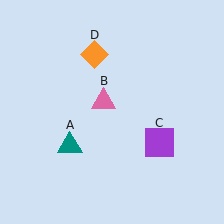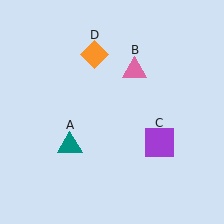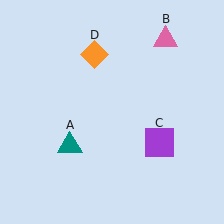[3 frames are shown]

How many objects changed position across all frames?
1 object changed position: pink triangle (object B).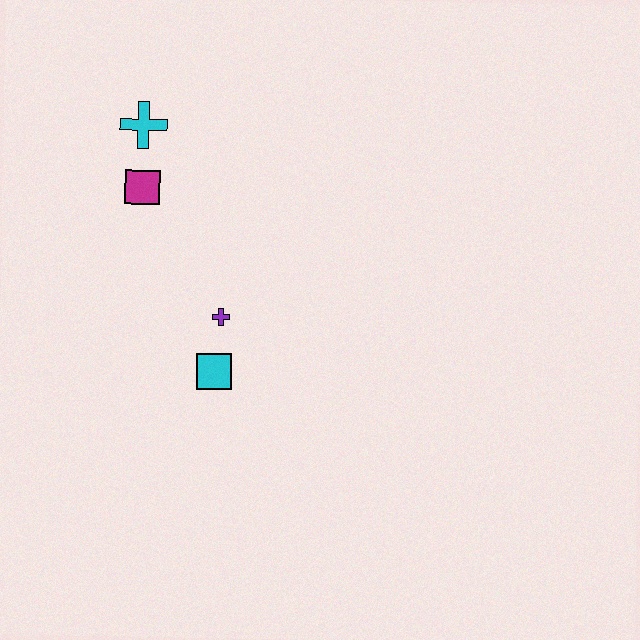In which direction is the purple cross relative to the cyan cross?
The purple cross is below the cyan cross.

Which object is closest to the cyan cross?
The magenta square is closest to the cyan cross.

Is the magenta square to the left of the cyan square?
Yes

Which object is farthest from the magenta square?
The cyan square is farthest from the magenta square.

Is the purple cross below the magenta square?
Yes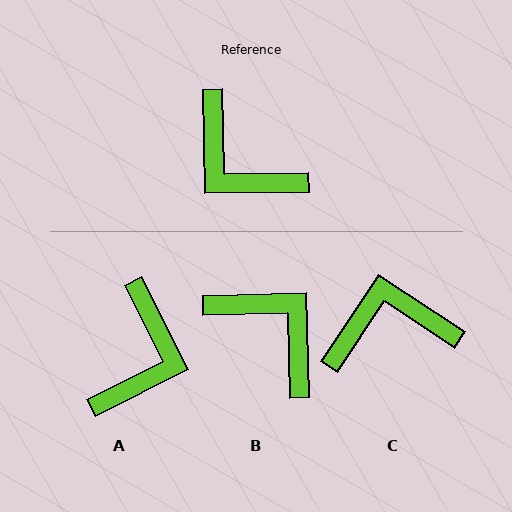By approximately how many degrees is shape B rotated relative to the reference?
Approximately 179 degrees clockwise.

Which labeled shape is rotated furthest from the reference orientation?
B, about 179 degrees away.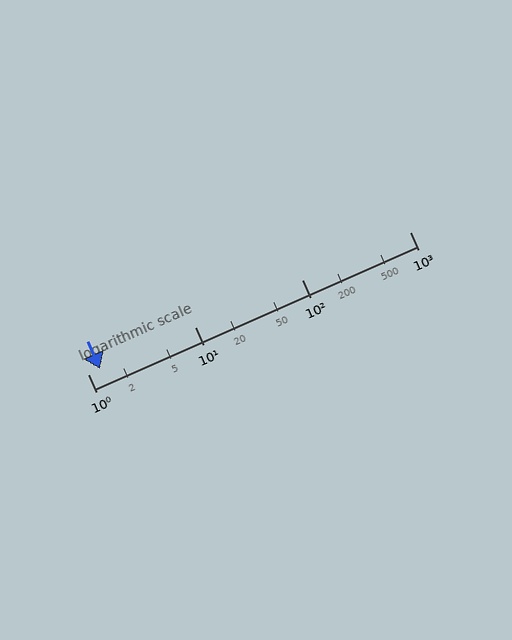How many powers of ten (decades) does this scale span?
The scale spans 3 decades, from 1 to 1000.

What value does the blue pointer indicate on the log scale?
The pointer indicates approximately 1.3.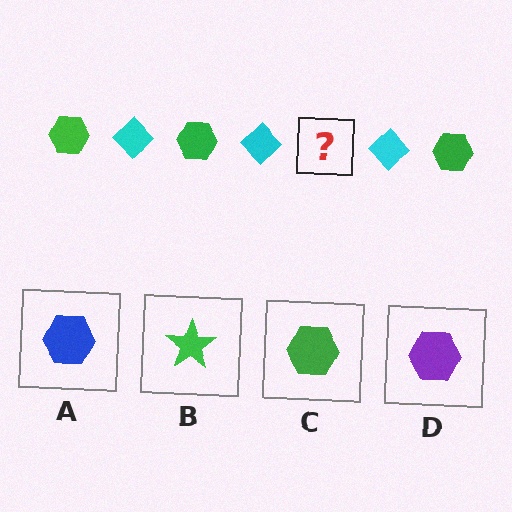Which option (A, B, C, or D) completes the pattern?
C.